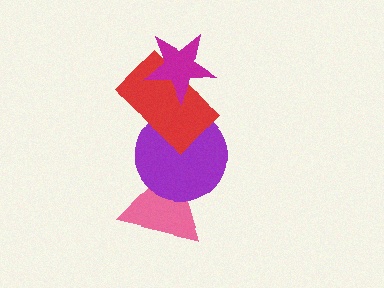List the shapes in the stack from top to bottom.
From top to bottom: the magenta star, the red rectangle, the purple circle, the pink triangle.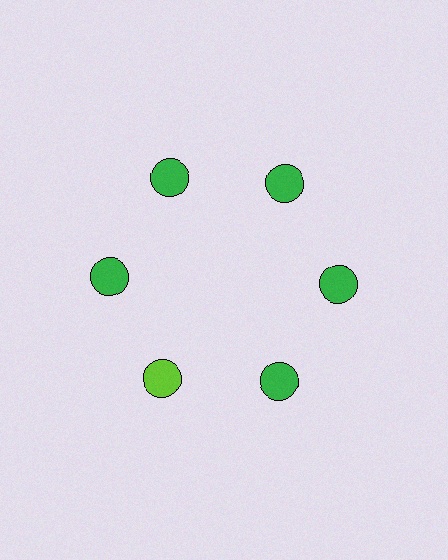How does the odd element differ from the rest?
It has a different color: lime instead of green.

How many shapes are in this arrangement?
There are 6 shapes arranged in a ring pattern.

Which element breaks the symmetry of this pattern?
The lime circle at roughly the 7 o'clock position breaks the symmetry. All other shapes are green circles.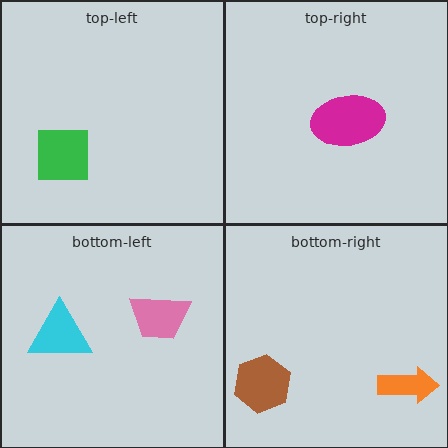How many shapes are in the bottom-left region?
2.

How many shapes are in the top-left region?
1.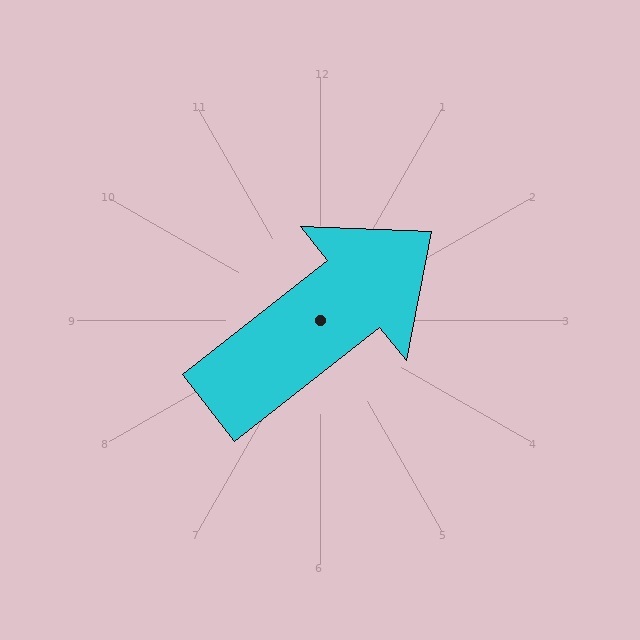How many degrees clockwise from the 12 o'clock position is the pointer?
Approximately 52 degrees.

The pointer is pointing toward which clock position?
Roughly 2 o'clock.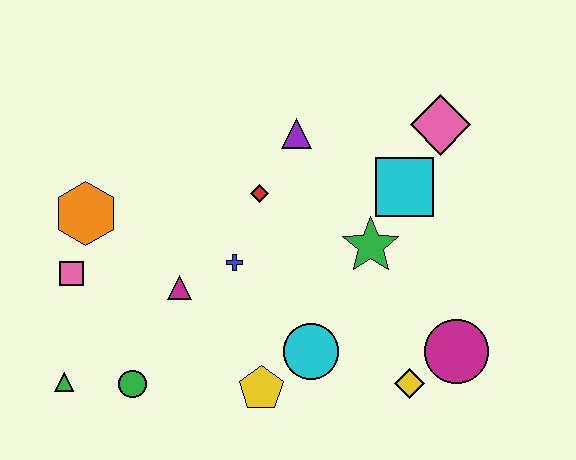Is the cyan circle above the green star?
No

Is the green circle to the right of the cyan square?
No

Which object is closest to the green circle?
The green triangle is closest to the green circle.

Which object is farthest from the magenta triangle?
The pink diamond is farthest from the magenta triangle.